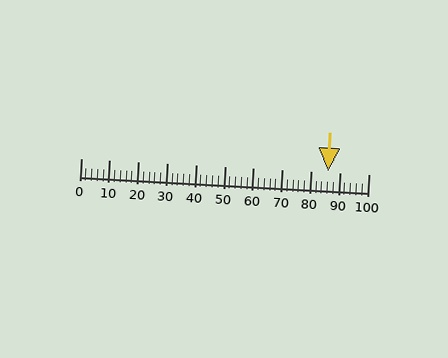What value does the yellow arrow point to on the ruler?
The yellow arrow points to approximately 86.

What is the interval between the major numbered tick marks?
The major tick marks are spaced 10 units apart.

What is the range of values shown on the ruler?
The ruler shows values from 0 to 100.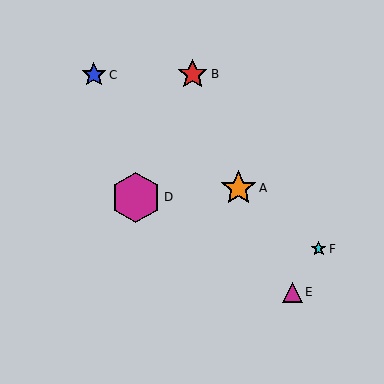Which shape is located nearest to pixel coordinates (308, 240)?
The cyan star (labeled F) at (319, 249) is nearest to that location.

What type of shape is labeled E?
Shape E is a magenta triangle.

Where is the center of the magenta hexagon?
The center of the magenta hexagon is at (136, 197).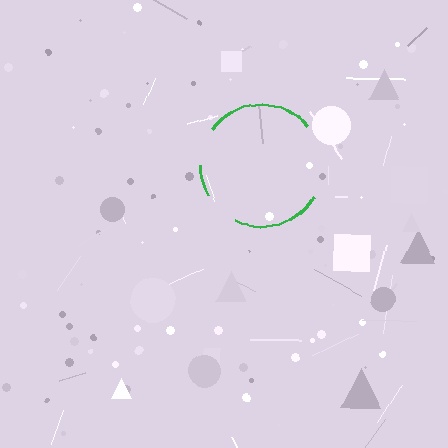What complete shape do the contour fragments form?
The contour fragments form a circle.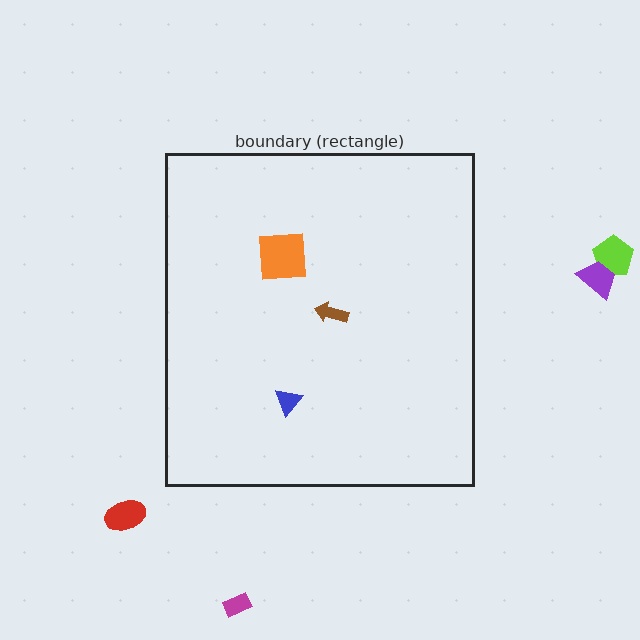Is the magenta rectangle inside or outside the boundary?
Outside.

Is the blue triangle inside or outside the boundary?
Inside.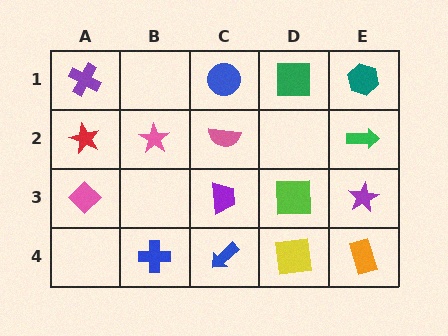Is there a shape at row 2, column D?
No, that cell is empty.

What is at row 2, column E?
A green arrow.